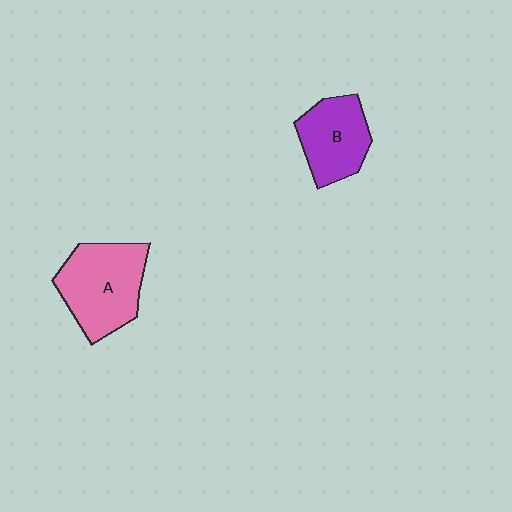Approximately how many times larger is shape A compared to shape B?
Approximately 1.3 times.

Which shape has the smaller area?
Shape B (purple).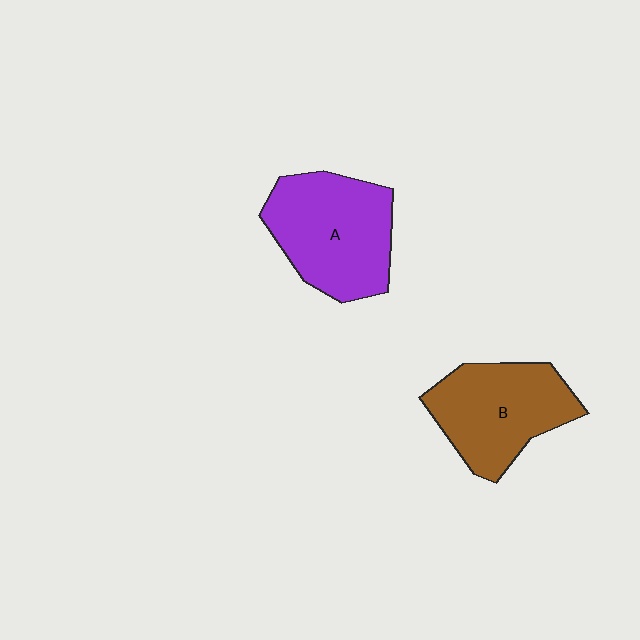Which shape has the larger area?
Shape A (purple).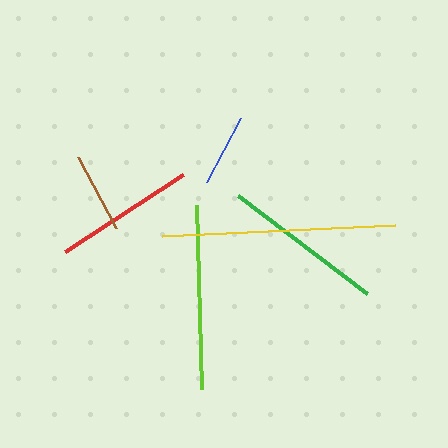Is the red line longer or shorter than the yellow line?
The yellow line is longer than the red line.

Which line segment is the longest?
The yellow line is the longest at approximately 233 pixels.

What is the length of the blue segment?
The blue segment is approximately 72 pixels long.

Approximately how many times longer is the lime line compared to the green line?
The lime line is approximately 1.1 times the length of the green line.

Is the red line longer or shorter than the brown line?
The red line is longer than the brown line.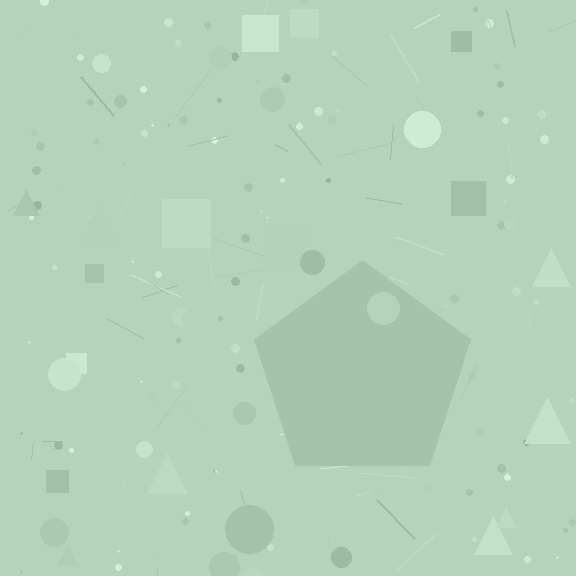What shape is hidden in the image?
A pentagon is hidden in the image.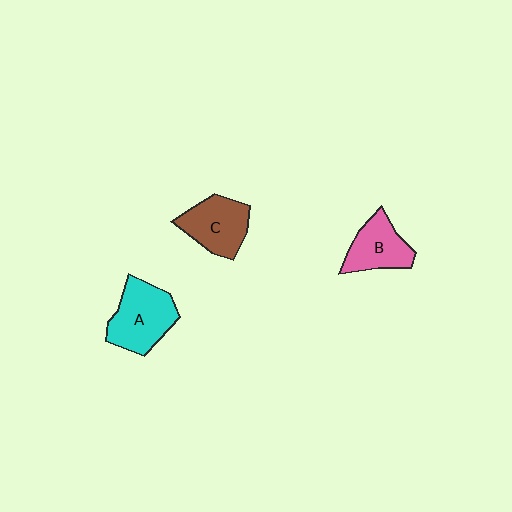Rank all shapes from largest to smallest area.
From largest to smallest: A (cyan), C (brown), B (pink).